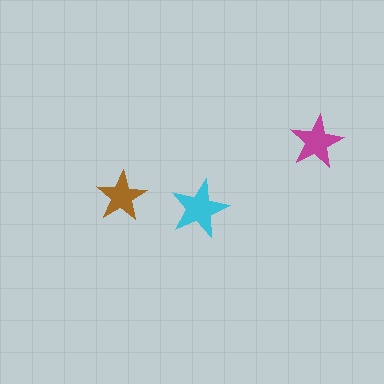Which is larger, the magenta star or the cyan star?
The cyan one.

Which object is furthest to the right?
The magenta star is rightmost.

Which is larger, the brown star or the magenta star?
The magenta one.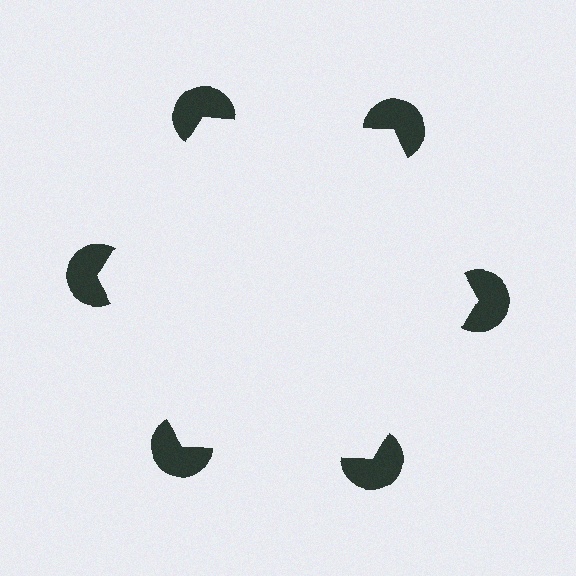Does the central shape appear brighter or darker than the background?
It typically appears slightly brighter than the background, even though no actual brightness change is drawn.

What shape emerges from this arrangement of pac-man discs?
An illusory hexagon — its edges are inferred from the aligned wedge cuts in the pac-man discs, not physically drawn.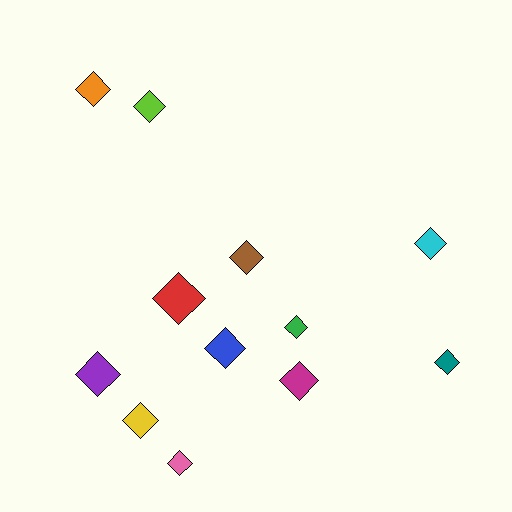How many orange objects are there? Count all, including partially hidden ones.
There is 1 orange object.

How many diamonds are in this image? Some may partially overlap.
There are 12 diamonds.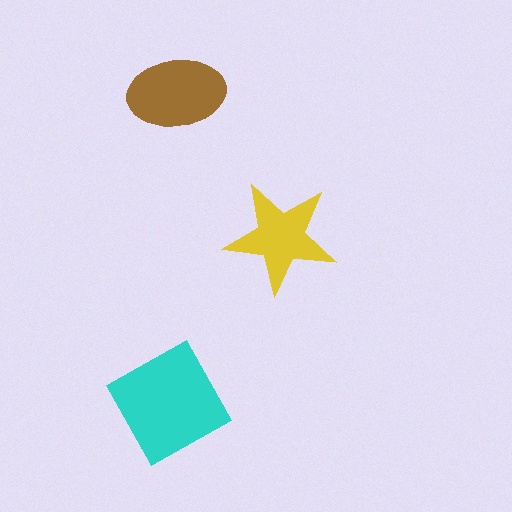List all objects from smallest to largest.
The yellow star, the brown ellipse, the cyan diamond.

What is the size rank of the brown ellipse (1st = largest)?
2nd.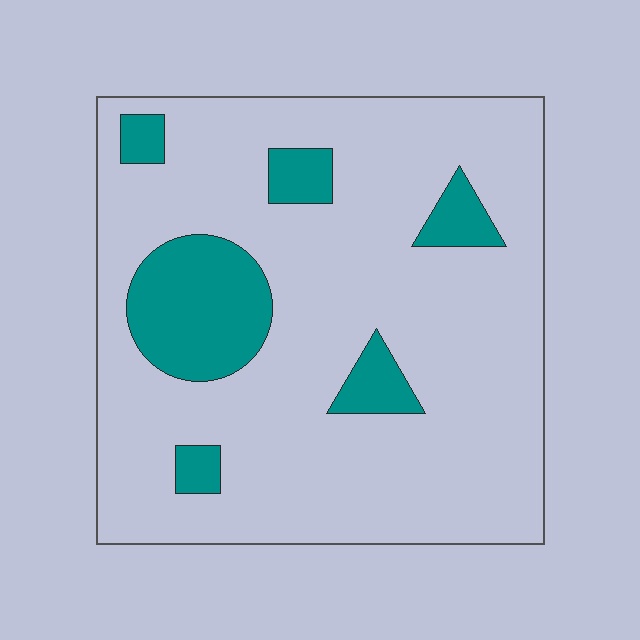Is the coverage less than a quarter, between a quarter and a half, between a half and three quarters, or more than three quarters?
Less than a quarter.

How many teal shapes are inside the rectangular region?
6.